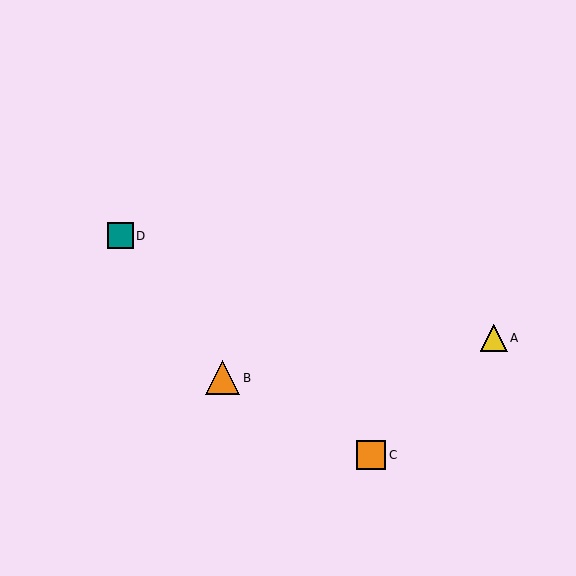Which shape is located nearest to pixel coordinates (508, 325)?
The yellow triangle (labeled A) at (494, 338) is nearest to that location.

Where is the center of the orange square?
The center of the orange square is at (371, 455).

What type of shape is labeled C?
Shape C is an orange square.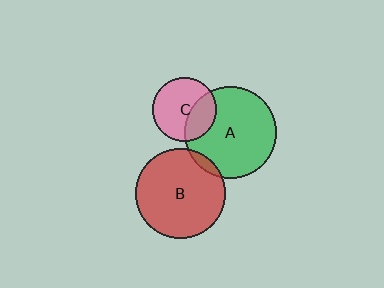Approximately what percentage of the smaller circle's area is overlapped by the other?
Approximately 5%.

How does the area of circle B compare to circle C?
Approximately 2.0 times.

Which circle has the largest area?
Circle A (green).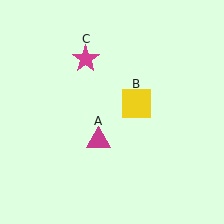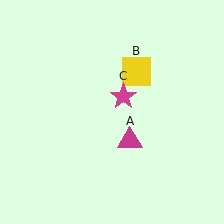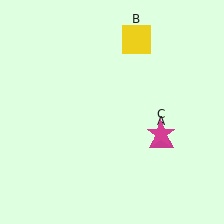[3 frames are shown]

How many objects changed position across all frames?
3 objects changed position: magenta triangle (object A), yellow square (object B), magenta star (object C).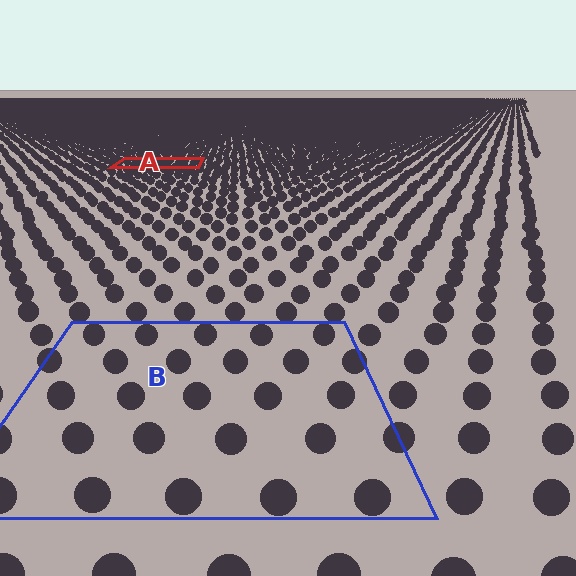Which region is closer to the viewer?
Region B is closer. The texture elements there are larger and more spread out.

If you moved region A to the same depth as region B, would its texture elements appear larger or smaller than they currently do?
They would appear larger. At a closer depth, the same texture elements are projected at a bigger on-screen size.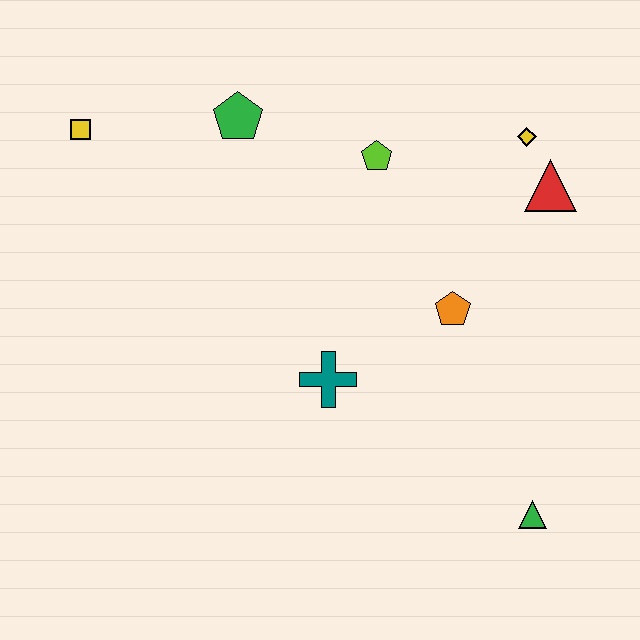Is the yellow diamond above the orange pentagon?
Yes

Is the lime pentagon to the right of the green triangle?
No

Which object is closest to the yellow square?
The green pentagon is closest to the yellow square.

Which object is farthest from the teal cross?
The yellow square is farthest from the teal cross.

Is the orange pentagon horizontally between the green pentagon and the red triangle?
Yes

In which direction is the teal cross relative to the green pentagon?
The teal cross is below the green pentagon.